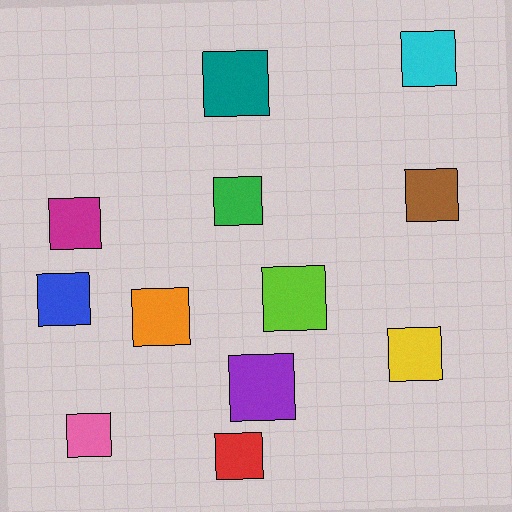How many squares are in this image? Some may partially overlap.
There are 12 squares.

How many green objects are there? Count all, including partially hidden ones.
There is 1 green object.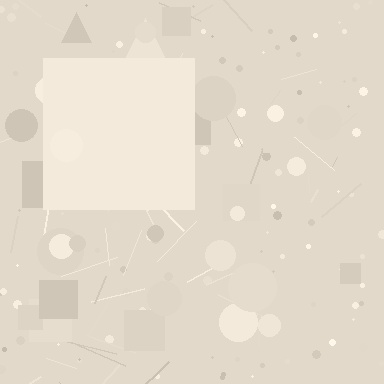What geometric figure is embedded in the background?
A square is embedded in the background.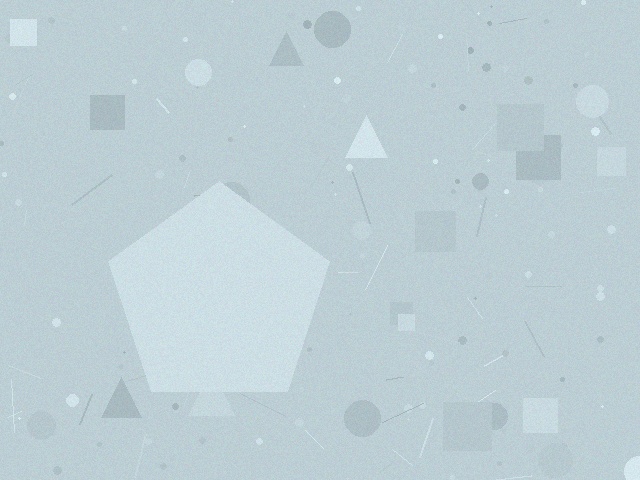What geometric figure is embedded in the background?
A pentagon is embedded in the background.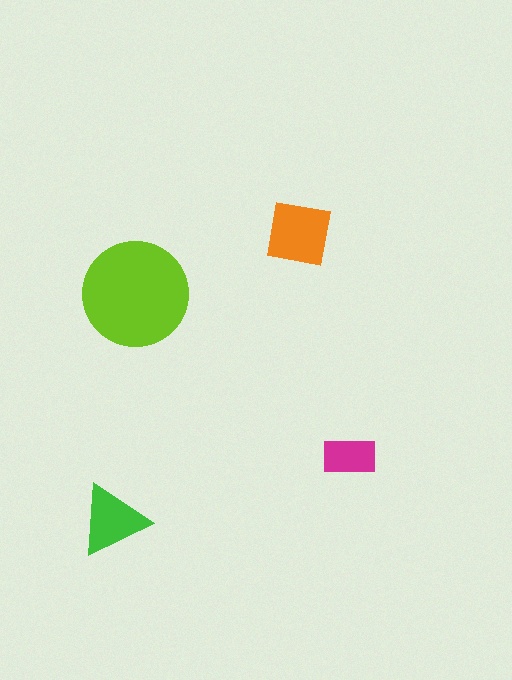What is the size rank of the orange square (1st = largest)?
2nd.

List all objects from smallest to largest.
The magenta rectangle, the green triangle, the orange square, the lime circle.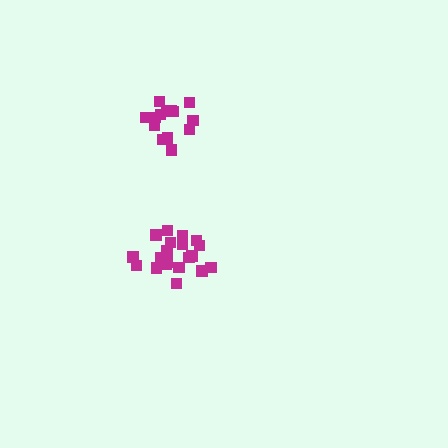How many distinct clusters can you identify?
There are 2 distinct clusters.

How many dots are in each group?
Group 1: 20 dots, Group 2: 15 dots (35 total).